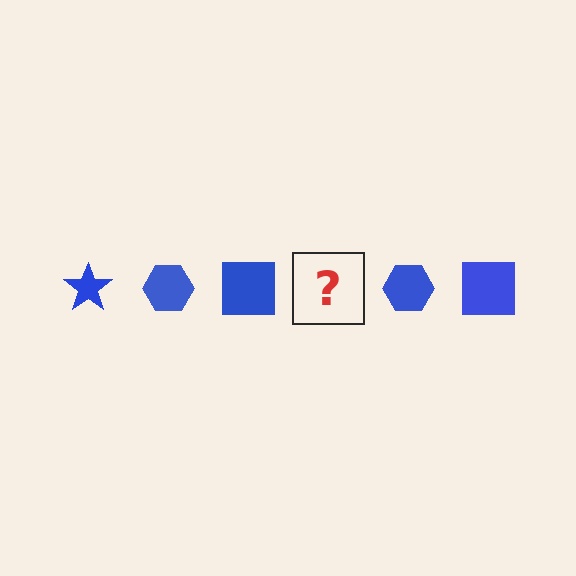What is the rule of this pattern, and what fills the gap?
The rule is that the pattern cycles through star, hexagon, square shapes in blue. The gap should be filled with a blue star.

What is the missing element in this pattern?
The missing element is a blue star.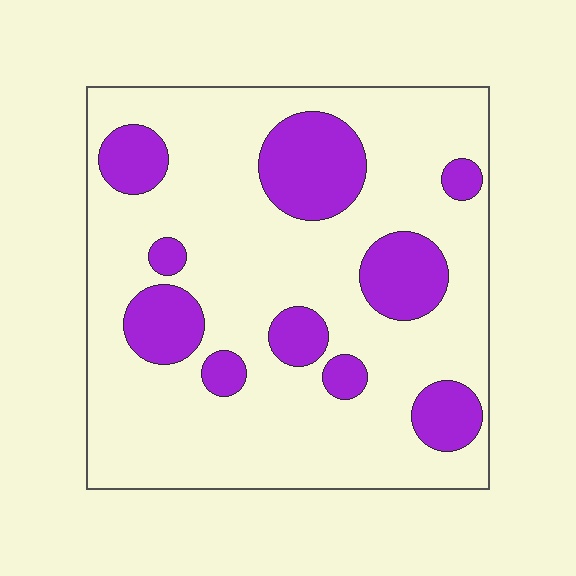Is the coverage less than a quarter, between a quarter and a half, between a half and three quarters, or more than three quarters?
Less than a quarter.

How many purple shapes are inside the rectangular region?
10.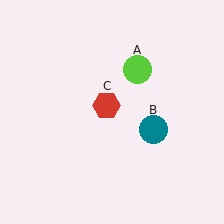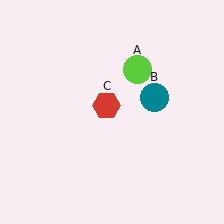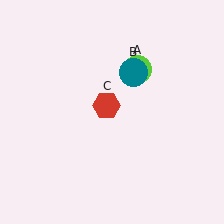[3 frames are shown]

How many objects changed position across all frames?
1 object changed position: teal circle (object B).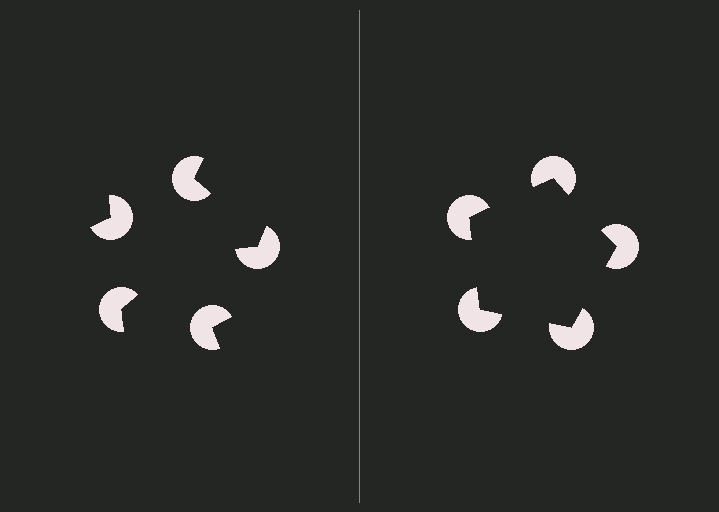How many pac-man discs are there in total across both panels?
10 — 5 on each side.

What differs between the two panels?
The pac-man discs are positioned identically on both sides; only the wedge orientations differ. On the right they align to a pentagon; on the left they are misaligned.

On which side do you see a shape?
An illusory pentagon appears on the right side. On the left side the wedge cuts are rotated, so no coherent shape forms.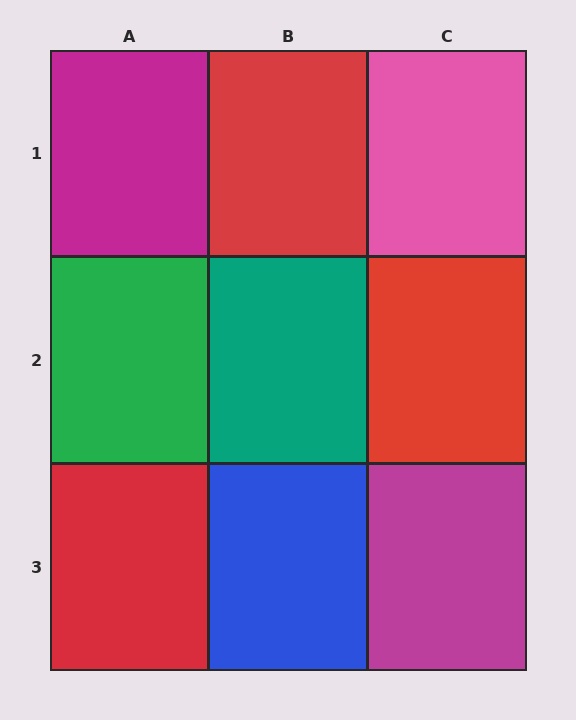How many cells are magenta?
2 cells are magenta.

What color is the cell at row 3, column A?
Red.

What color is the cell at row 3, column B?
Blue.